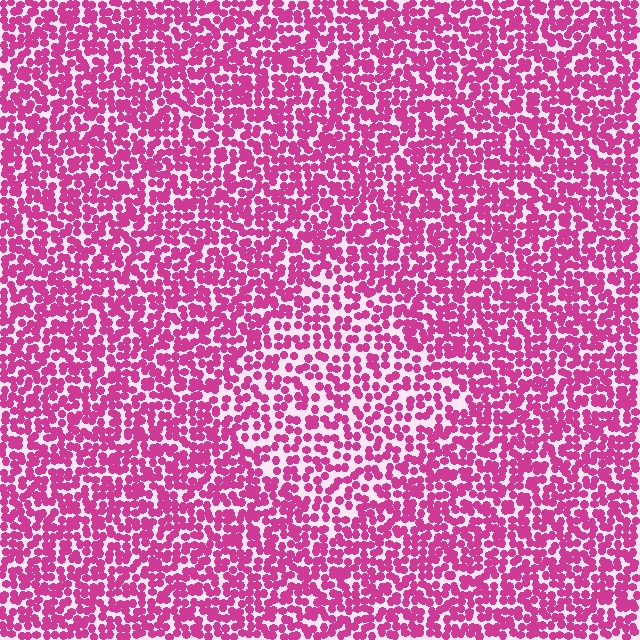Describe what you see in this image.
The image contains small magenta elements arranged at two different densities. A diamond-shaped region is visible where the elements are less densely packed than the surrounding area.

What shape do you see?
I see a diamond.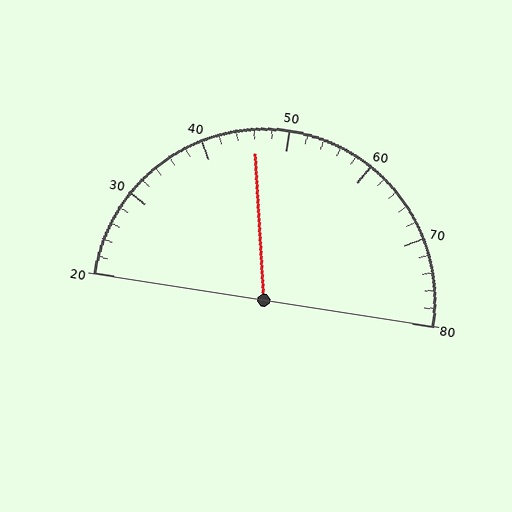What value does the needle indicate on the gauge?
The needle indicates approximately 46.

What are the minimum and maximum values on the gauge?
The gauge ranges from 20 to 80.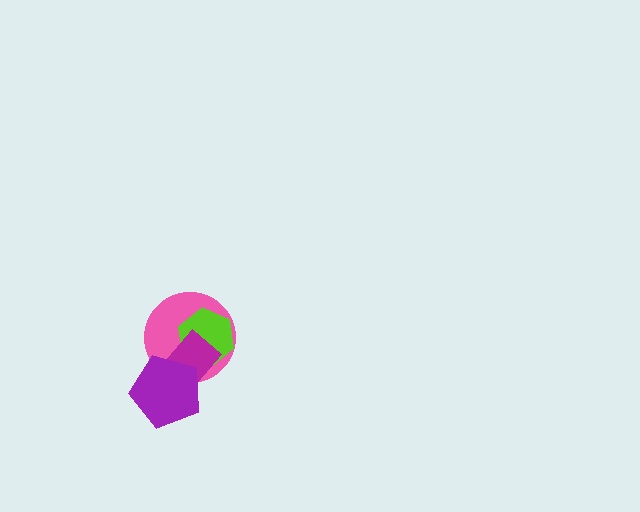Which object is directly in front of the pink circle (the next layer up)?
The lime hexagon is directly in front of the pink circle.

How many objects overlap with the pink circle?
3 objects overlap with the pink circle.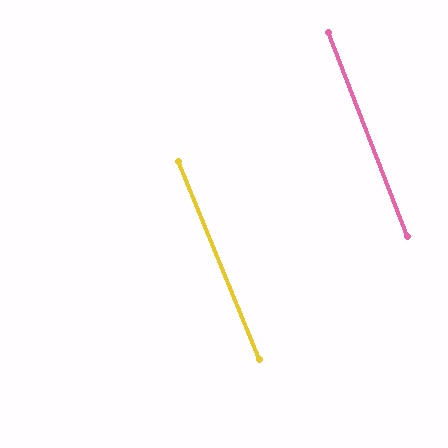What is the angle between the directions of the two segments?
Approximately 1 degree.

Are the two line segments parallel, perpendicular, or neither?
Parallel — their directions differ by only 1.0°.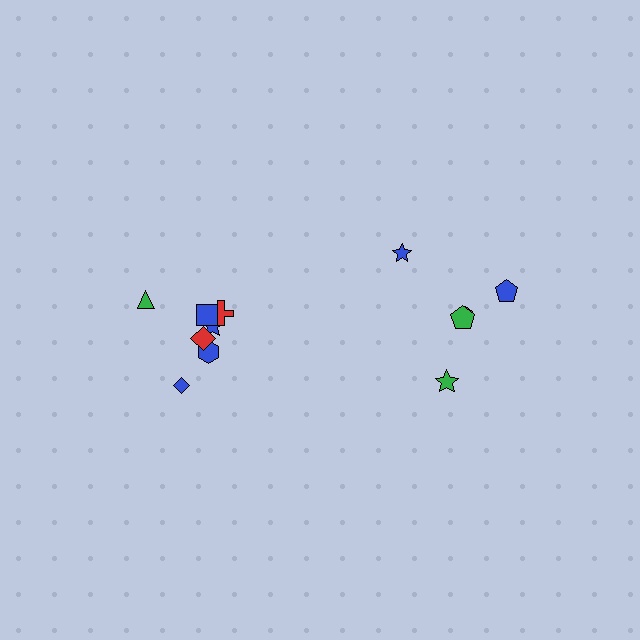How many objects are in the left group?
There are 7 objects.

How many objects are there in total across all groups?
There are 12 objects.